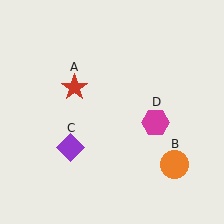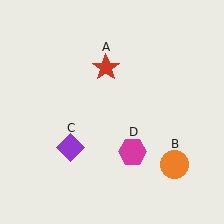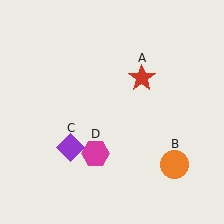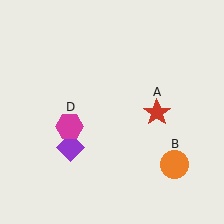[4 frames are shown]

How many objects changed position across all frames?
2 objects changed position: red star (object A), magenta hexagon (object D).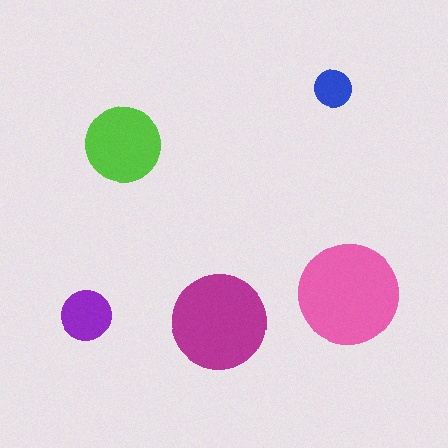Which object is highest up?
The blue circle is topmost.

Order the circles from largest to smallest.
the pink one, the magenta one, the lime one, the purple one, the blue one.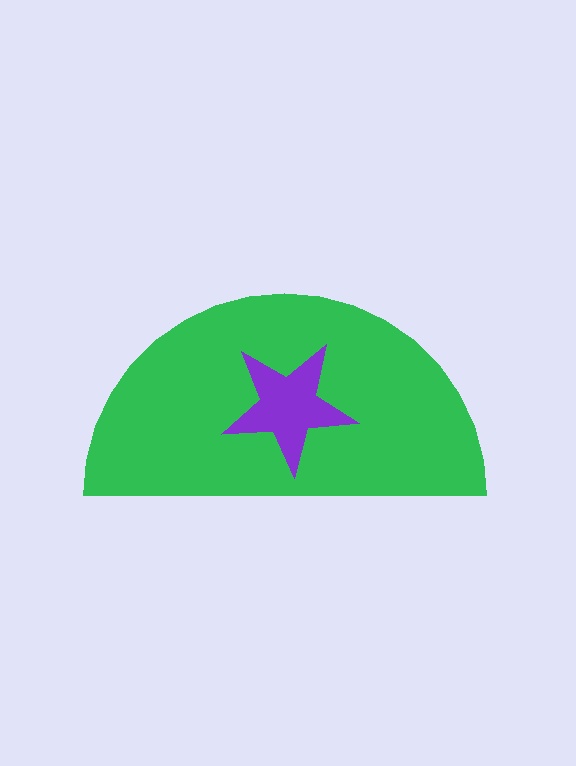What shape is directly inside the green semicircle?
The purple star.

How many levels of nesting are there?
2.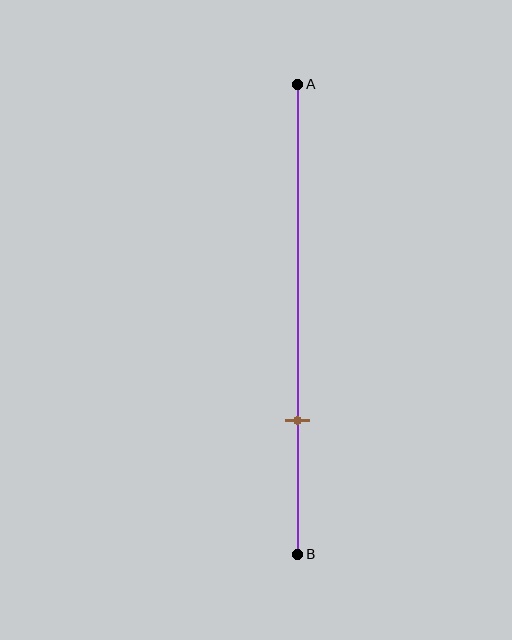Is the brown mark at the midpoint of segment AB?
No, the mark is at about 70% from A, not at the 50% midpoint.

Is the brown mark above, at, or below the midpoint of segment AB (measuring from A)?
The brown mark is below the midpoint of segment AB.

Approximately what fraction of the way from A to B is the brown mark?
The brown mark is approximately 70% of the way from A to B.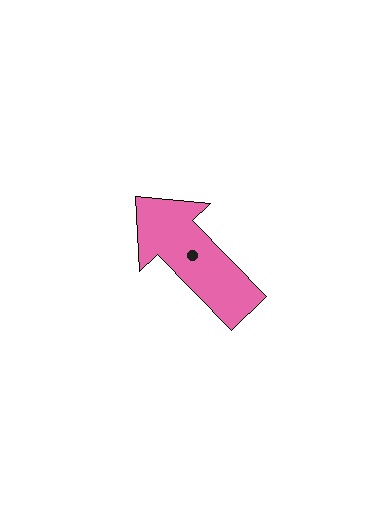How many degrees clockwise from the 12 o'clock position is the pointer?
Approximately 316 degrees.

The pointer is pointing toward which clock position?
Roughly 11 o'clock.